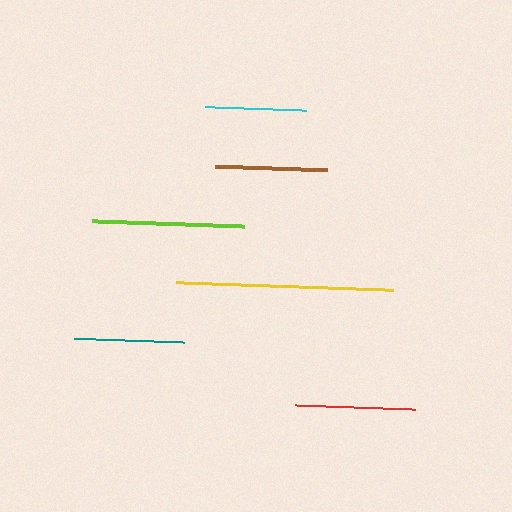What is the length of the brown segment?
The brown segment is approximately 111 pixels long.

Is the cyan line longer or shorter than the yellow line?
The yellow line is longer than the cyan line.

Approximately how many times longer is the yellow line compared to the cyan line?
The yellow line is approximately 2.2 times the length of the cyan line.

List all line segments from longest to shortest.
From longest to shortest: yellow, lime, red, brown, teal, cyan.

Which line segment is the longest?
The yellow line is the longest at approximately 217 pixels.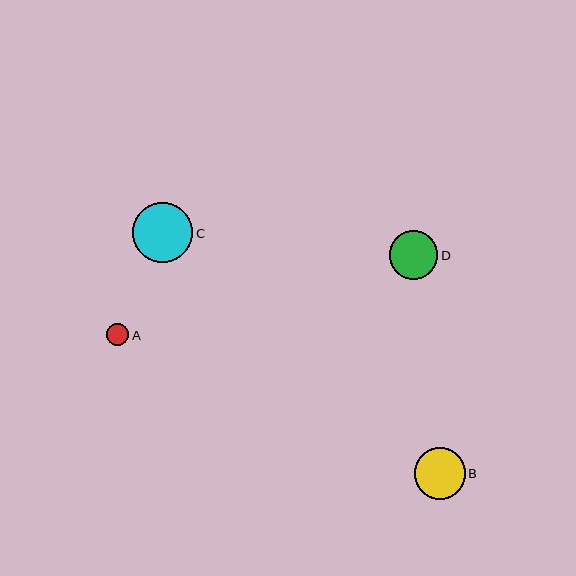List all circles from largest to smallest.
From largest to smallest: C, B, D, A.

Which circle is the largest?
Circle C is the largest with a size of approximately 60 pixels.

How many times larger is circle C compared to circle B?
Circle C is approximately 1.2 times the size of circle B.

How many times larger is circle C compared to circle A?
Circle C is approximately 2.7 times the size of circle A.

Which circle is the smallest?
Circle A is the smallest with a size of approximately 22 pixels.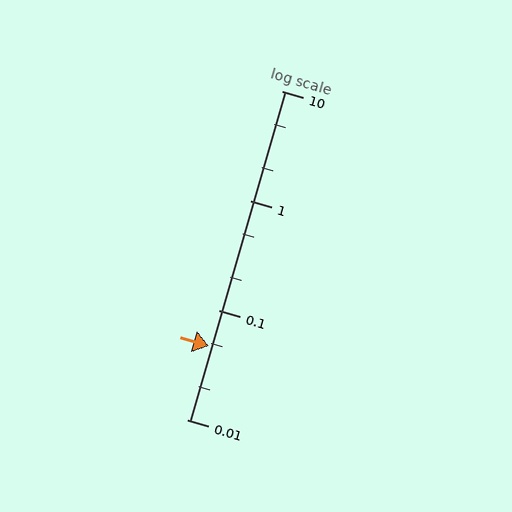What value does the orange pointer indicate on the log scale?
The pointer indicates approximately 0.047.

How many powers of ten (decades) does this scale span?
The scale spans 3 decades, from 0.01 to 10.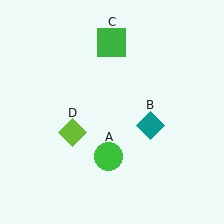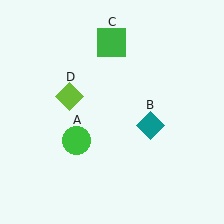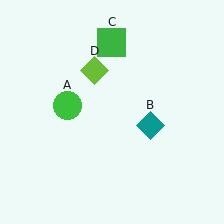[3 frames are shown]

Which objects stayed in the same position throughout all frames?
Teal diamond (object B) and green square (object C) remained stationary.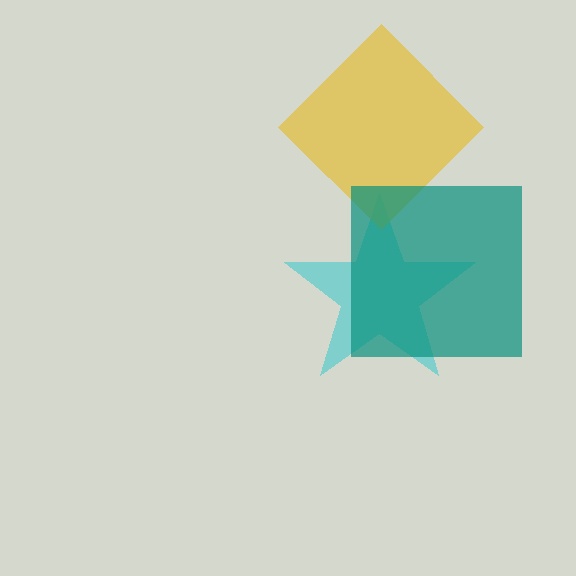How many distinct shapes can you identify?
There are 3 distinct shapes: a cyan star, a yellow diamond, a teal square.